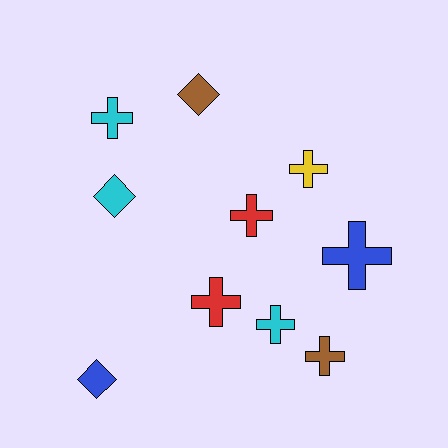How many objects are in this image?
There are 10 objects.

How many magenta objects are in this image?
There are no magenta objects.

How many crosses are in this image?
There are 7 crosses.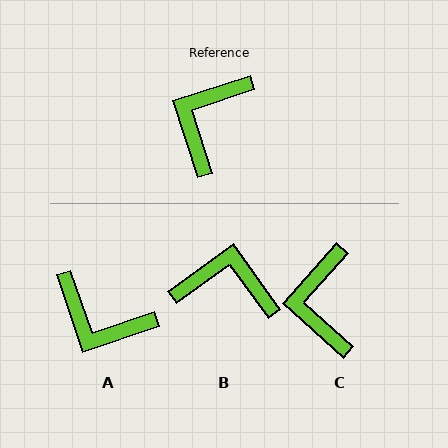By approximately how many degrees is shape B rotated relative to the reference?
Approximately 72 degrees clockwise.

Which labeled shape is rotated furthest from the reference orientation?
A, about 91 degrees away.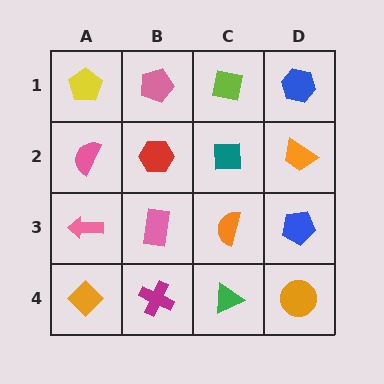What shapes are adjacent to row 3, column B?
A red hexagon (row 2, column B), a magenta cross (row 4, column B), a pink arrow (row 3, column A), an orange semicircle (row 3, column C).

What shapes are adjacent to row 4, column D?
A blue pentagon (row 3, column D), a green triangle (row 4, column C).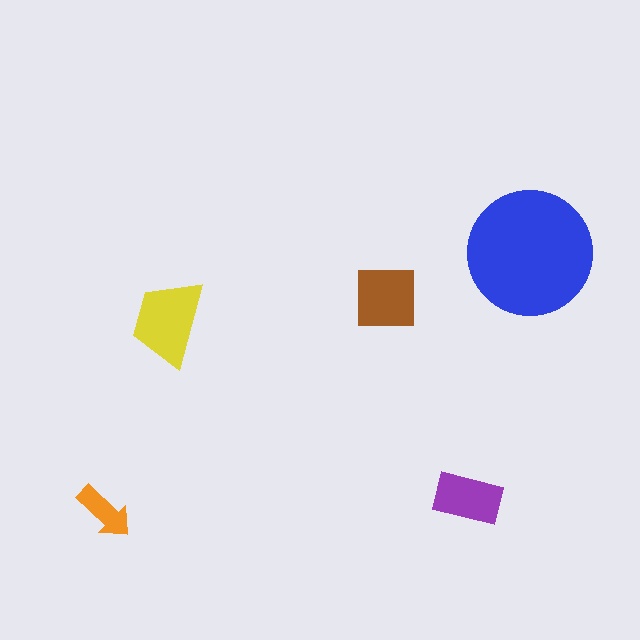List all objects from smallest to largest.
The orange arrow, the purple rectangle, the brown square, the yellow trapezoid, the blue circle.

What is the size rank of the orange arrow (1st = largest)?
5th.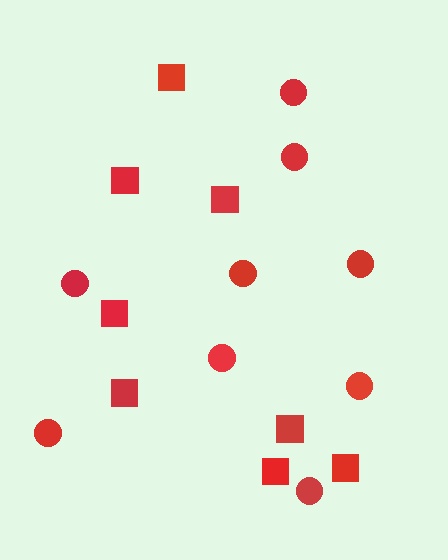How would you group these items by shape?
There are 2 groups: one group of squares (8) and one group of circles (9).